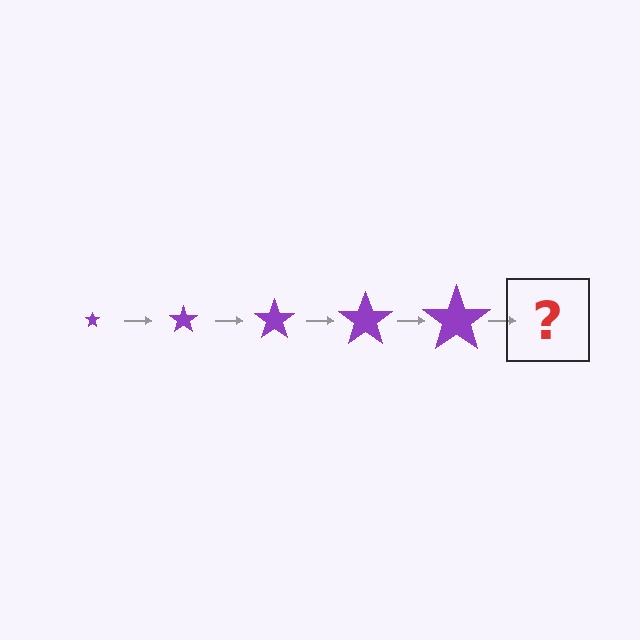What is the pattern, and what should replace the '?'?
The pattern is that the star gets progressively larger each step. The '?' should be a purple star, larger than the previous one.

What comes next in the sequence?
The next element should be a purple star, larger than the previous one.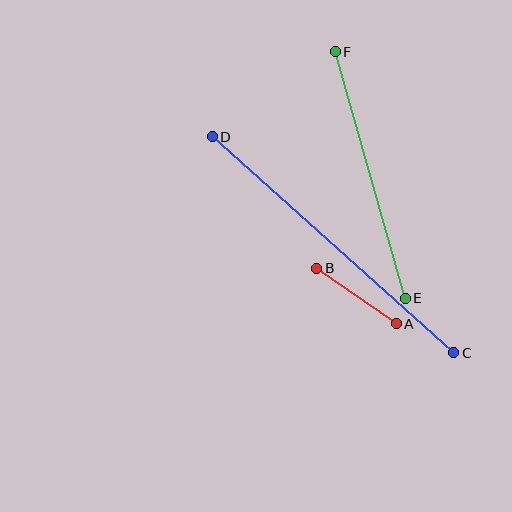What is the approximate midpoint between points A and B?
The midpoint is at approximately (357, 296) pixels.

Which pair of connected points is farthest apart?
Points C and D are farthest apart.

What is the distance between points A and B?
The distance is approximately 97 pixels.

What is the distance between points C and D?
The distance is approximately 324 pixels.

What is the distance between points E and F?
The distance is approximately 257 pixels.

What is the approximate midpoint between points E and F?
The midpoint is at approximately (370, 175) pixels.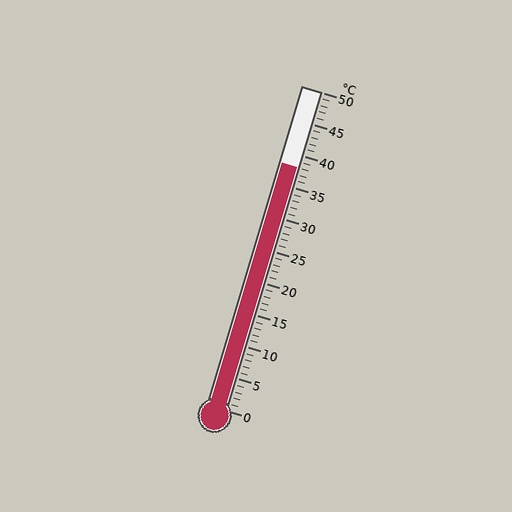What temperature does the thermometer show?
The thermometer shows approximately 38°C.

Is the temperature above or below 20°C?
The temperature is above 20°C.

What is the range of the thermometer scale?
The thermometer scale ranges from 0°C to 50°C.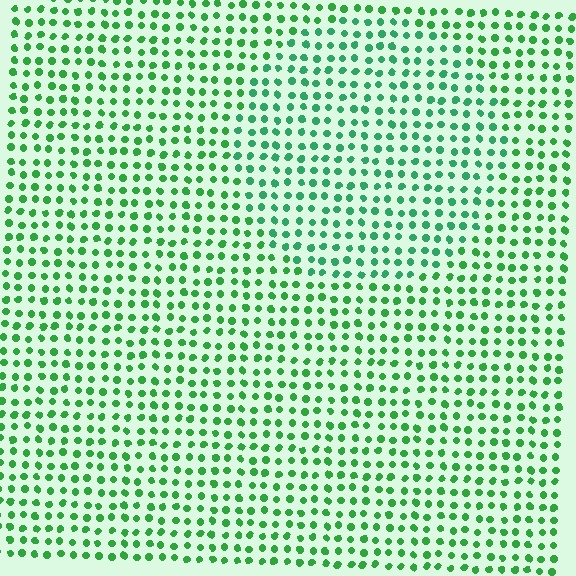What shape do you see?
I see a circle.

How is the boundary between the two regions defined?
The boundary is defined purely by a slight shift in hue (about 21 degrees). Spacing, size, and orientation are identical on both sides.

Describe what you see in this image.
The image is filled with small green elements in a uniform arrangement. A circle-shaped region is visible where the elements are tinted to a slightly different hue, forming a subtle color boundary.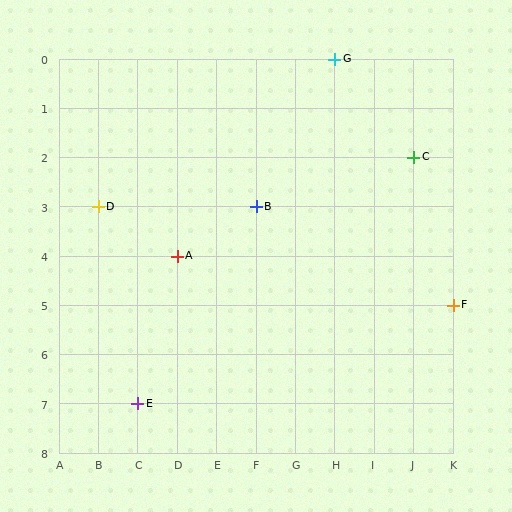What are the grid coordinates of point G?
Point G is at grid coordinates (H, 0).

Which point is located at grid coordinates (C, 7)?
Point E is at (C, 7).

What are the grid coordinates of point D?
Point D is at grid coordinates (B, 3).